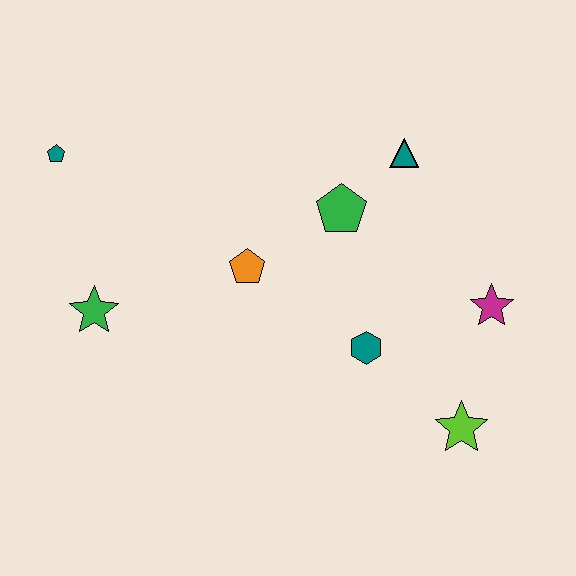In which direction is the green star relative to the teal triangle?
The green star is to the left of the teal triangle.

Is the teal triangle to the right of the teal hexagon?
Yes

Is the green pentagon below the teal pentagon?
Yes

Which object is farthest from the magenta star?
The teal pentagon is farthest from the magenta star.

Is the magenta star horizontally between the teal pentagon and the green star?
No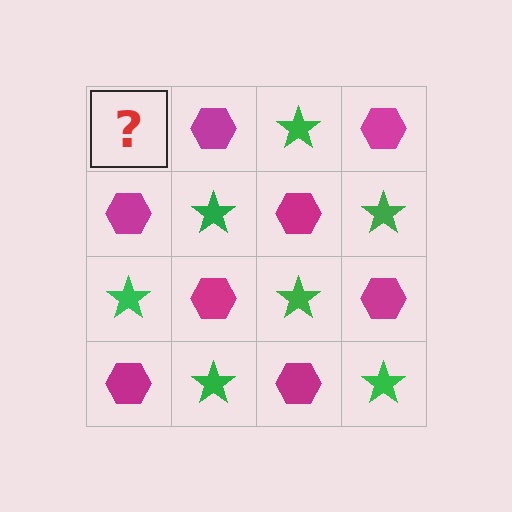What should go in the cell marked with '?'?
The missing cell should contain a green star.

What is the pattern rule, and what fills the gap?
The rule is that it alternates green star and magenta hexagon in a checkerboard pattern. The gap should be filled with a green star.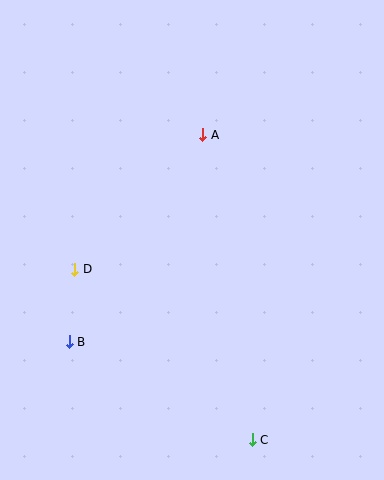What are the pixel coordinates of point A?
Point A is at (203, 135).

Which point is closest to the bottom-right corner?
Point C is closest to the bottom-right corner.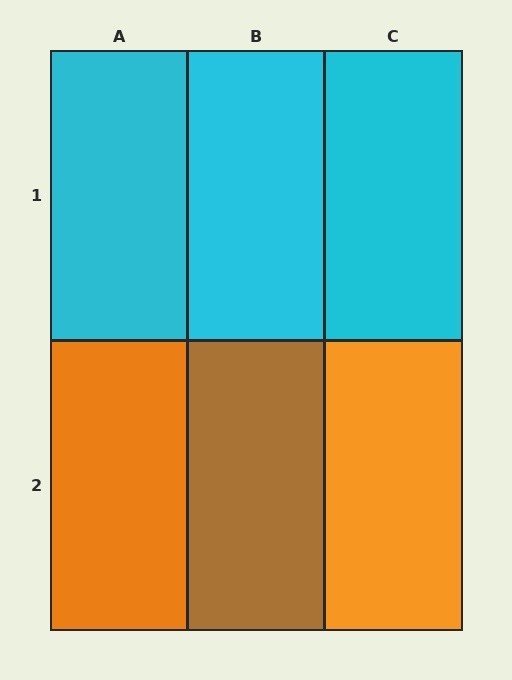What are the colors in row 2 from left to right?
Orange, brown, orange.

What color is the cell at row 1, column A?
Cyan.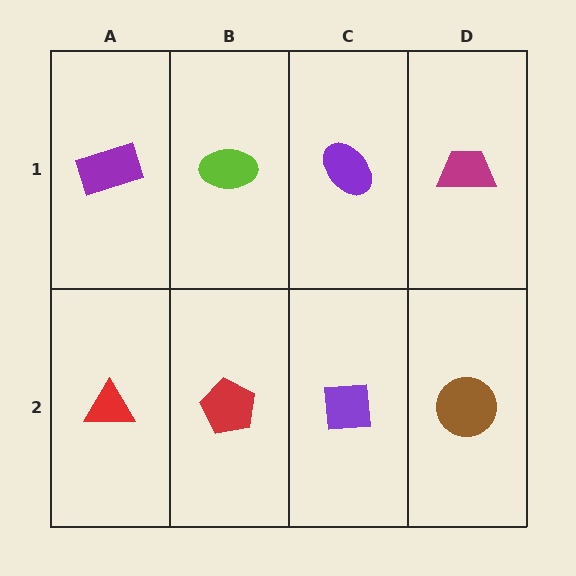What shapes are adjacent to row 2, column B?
A lime ellipse (row 1, column B), a red triangle (row 2, column A), a purple square (row 2, column C).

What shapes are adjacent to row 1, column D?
A brown circle (row 2, column D), a purple ellipse (row 1, column C).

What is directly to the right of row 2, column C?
A brown circle.